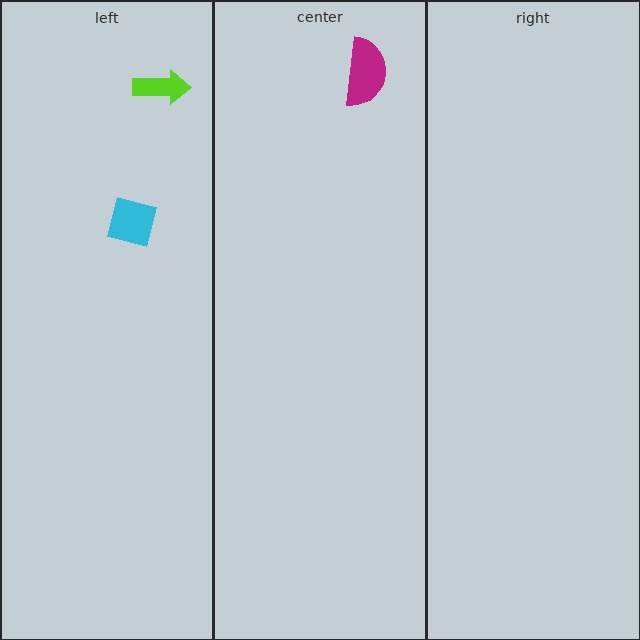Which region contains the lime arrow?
The left region.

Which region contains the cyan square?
The left region.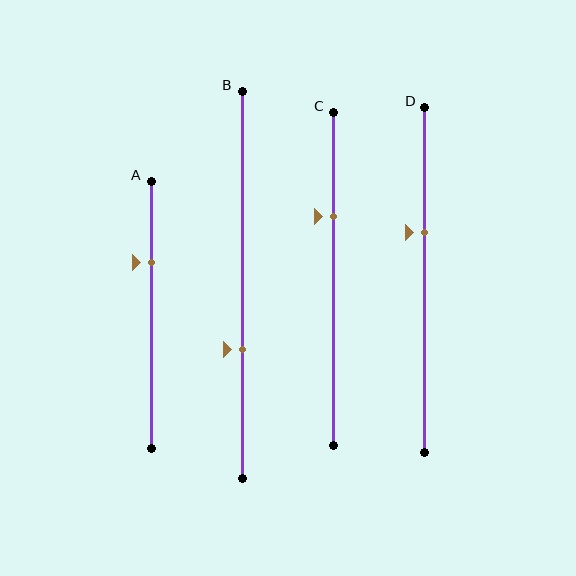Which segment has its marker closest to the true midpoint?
Segment D has its marker closest to the true midpoint.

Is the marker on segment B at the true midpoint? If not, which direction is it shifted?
No, the marker on segment B is shifted downward by about 17% of the segment length.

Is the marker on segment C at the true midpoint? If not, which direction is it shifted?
No, the marker on segment C is shifted upward by about 19% of the segment length.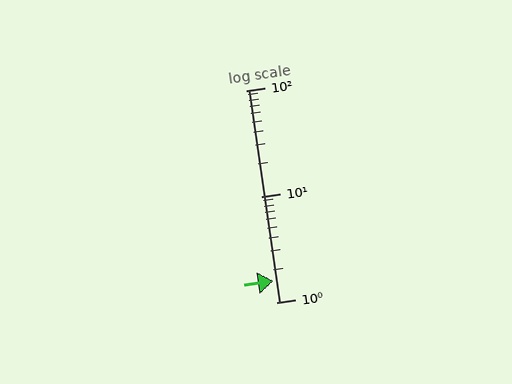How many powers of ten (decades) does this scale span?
The scale spans 2 decades, from 1 to 100.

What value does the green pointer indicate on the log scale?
The pointer indicates approximately 1.6.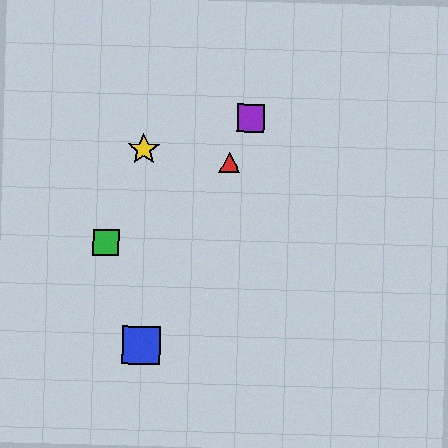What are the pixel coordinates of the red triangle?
The red triangle is at (230, 162).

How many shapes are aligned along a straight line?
3 shapes (the red triangle, the blue square, the purple square) are aligned along a straight line.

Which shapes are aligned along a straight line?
The red triangle, the blue square, the purple square are aligned along a straight line.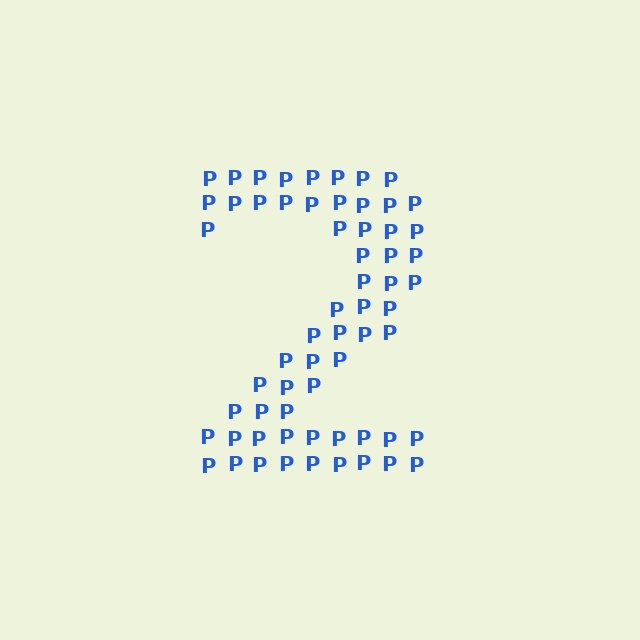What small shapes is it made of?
It is made of small letter P's.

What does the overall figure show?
The overall figure shows the digit 2.